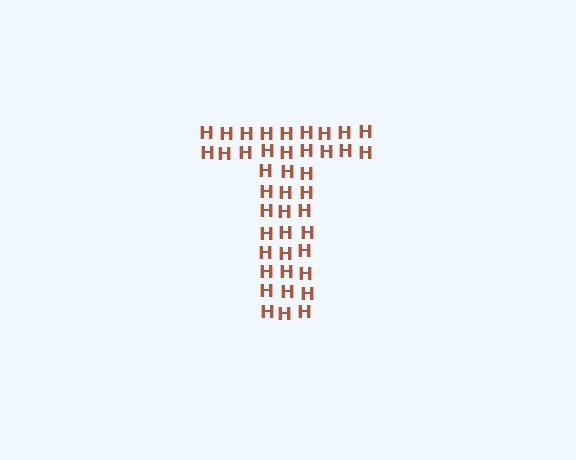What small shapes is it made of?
It is made of small letter H's.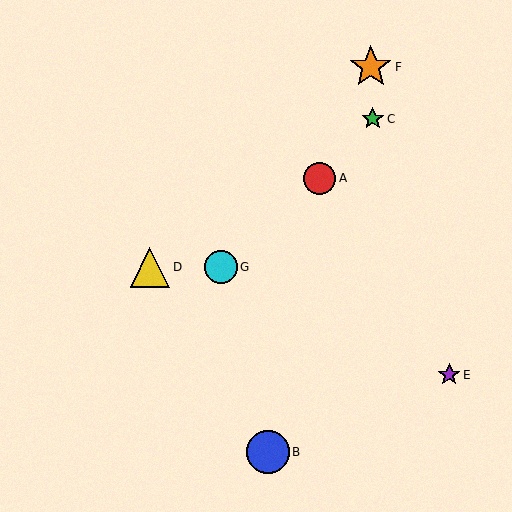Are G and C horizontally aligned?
No, G is at y≈267 and C is at y≈119.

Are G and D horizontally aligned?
Yes, both are at y≈267.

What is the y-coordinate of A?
Object A is at y≈178.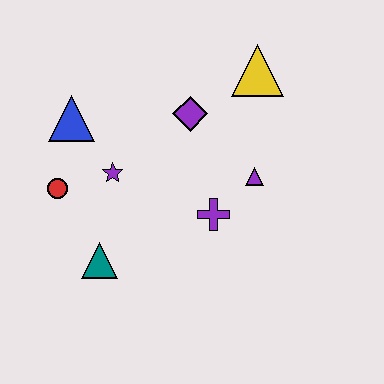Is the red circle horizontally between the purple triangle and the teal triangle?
No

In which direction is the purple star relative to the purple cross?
The purple star is to the left of the purple cross.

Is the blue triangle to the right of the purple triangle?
No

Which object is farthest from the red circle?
The yellow triangle is farthest from the red circle.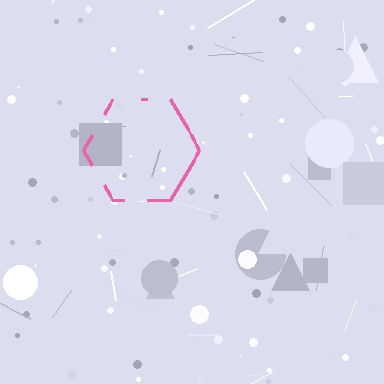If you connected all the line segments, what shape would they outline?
They would outline a hexagon.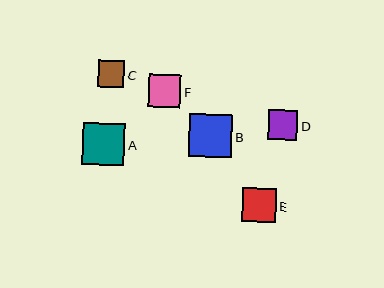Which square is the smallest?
Square C is the smallest with a size of approximately 27 pixels.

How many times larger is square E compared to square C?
Square E is approximately 1.3 times the size of square C.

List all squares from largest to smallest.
From largest to smallest: B, A, E, F, D, C.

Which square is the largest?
Square B is the largest with a size of approximately 43 pixels.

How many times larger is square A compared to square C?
Square A is approximately 1.6 times the size of square C.